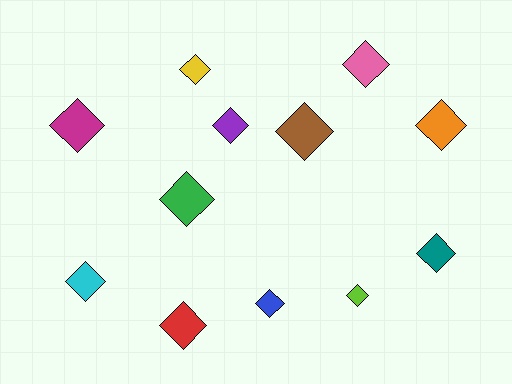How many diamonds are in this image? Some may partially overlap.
There are 12 diamonds.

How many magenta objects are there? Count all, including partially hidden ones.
There is 1 magenta object.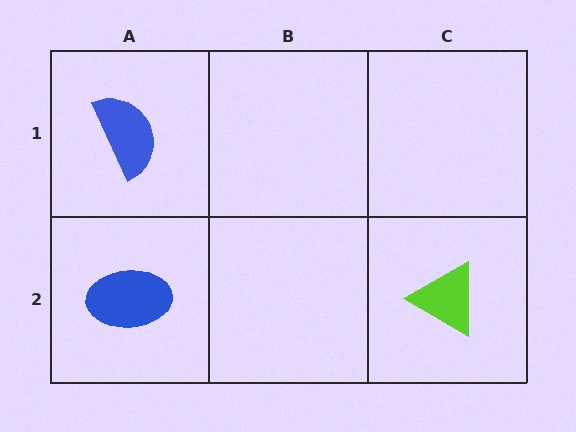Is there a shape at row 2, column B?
No, that cell is empty.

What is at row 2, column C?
A lime triangle.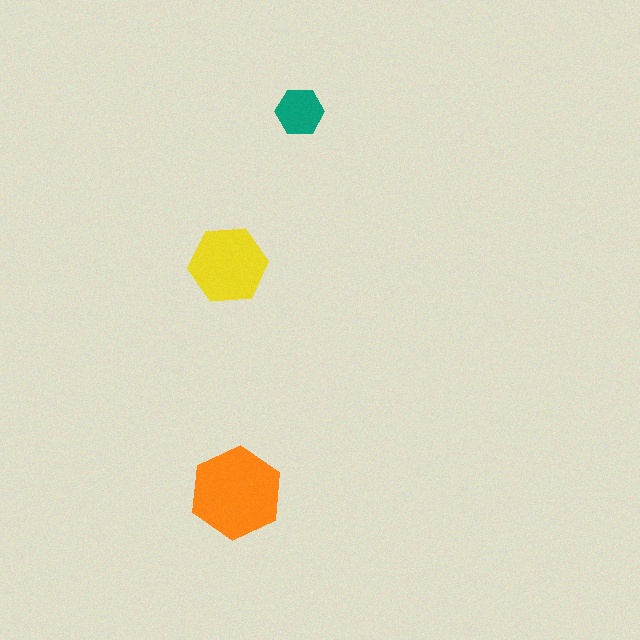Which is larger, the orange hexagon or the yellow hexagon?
The orange one.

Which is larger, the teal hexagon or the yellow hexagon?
The yellow one.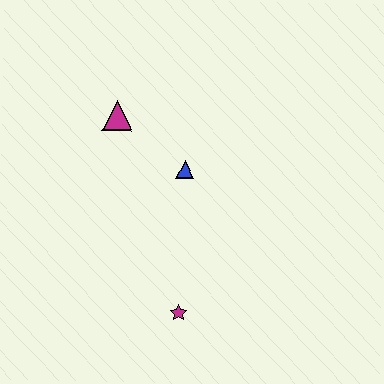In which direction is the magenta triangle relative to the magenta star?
The magenta triangle is above the magenta star.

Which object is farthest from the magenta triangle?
The magenta star is farthest from the magenta triangle.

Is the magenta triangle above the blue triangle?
Yes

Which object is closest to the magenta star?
The blue triangle is closest to the magenta star.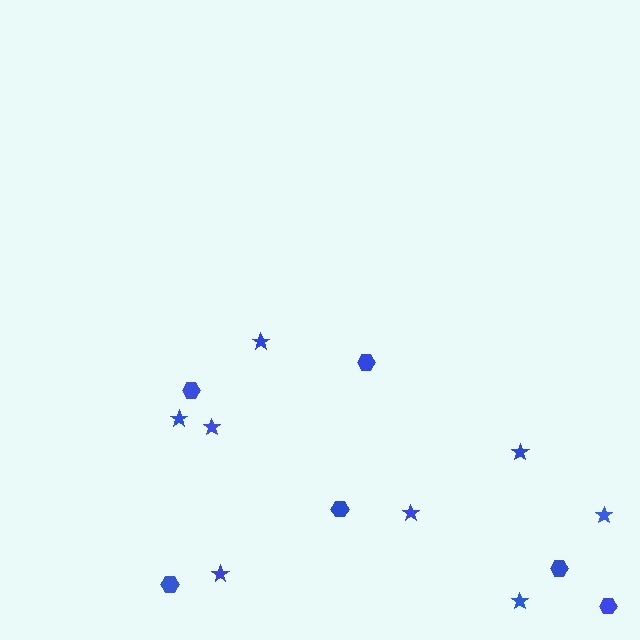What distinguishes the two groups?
There are 2 groups: one group of stars (8) and one group of hexagons (6).